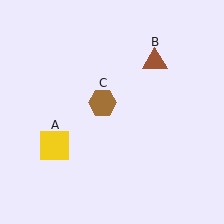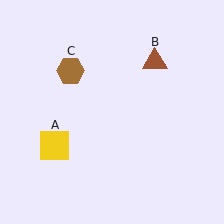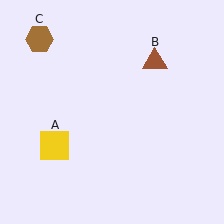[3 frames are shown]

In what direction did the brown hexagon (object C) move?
The brown hexagon (object C) moved up and to the left.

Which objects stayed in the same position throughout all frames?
Yellow square (object A) and brown triangle (object B) remained stationary.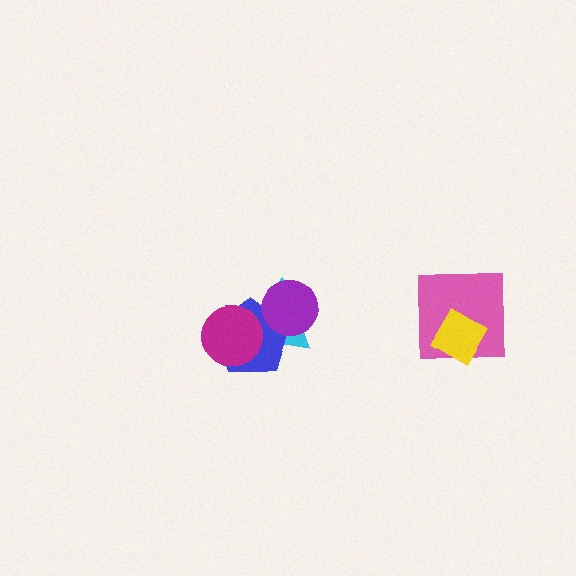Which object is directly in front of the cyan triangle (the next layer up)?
The blue pentagon is directly in front of the cyan triangle.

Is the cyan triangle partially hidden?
Yes, it is partially covered by another shape.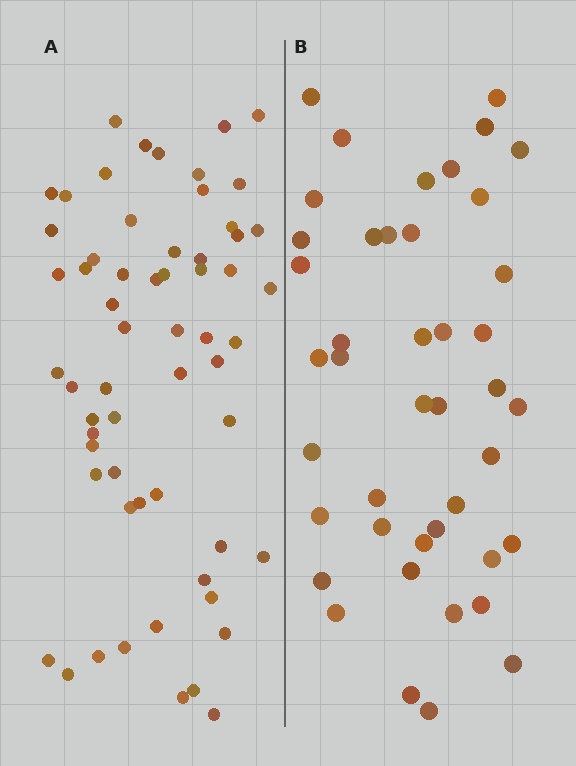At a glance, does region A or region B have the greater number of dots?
Region A (the left region) has more dots.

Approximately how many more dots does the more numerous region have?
Region A has approximately 15 more dots than region B.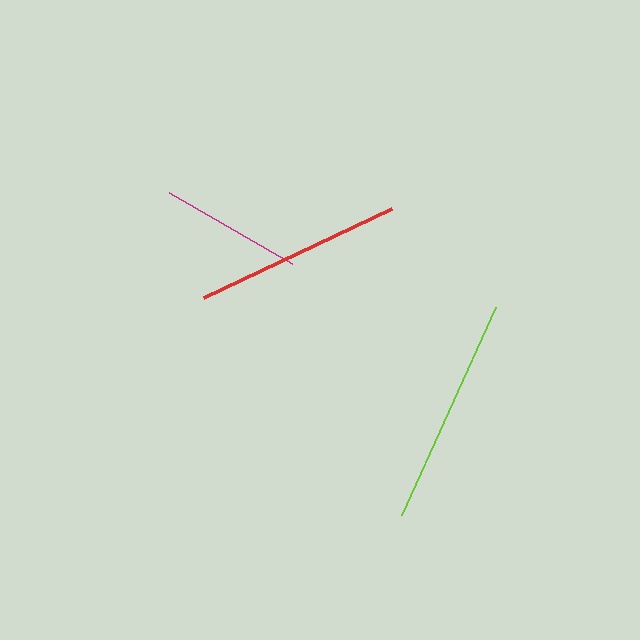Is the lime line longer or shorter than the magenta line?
The lime line is longer than the magenta line.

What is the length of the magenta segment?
The magenta segment is approximately 142 pixels long.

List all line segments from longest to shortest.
From longest to shortest: lime, red, magenta.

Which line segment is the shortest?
The magenta line is the shortest at approximately 142 pixels.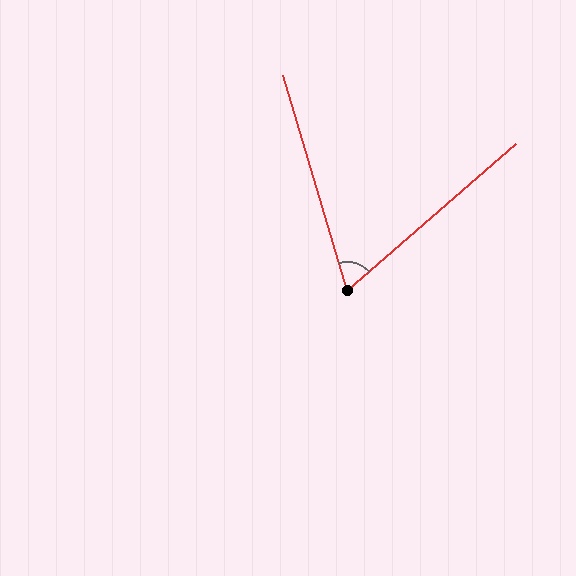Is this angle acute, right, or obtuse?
It is acute.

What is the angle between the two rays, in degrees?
Approximately 66 degrees.